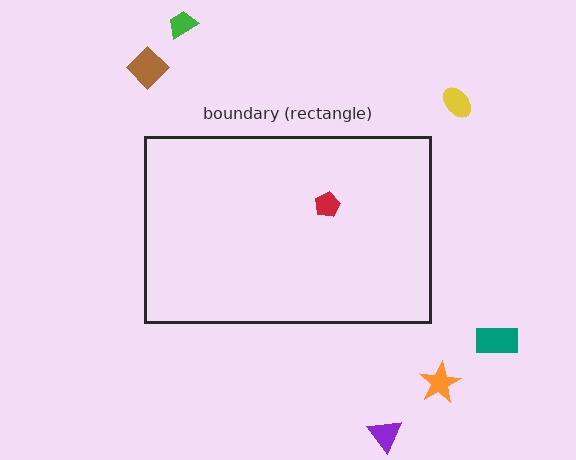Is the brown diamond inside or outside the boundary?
Outside.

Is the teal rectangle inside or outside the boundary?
Outside.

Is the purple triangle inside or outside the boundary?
Outside.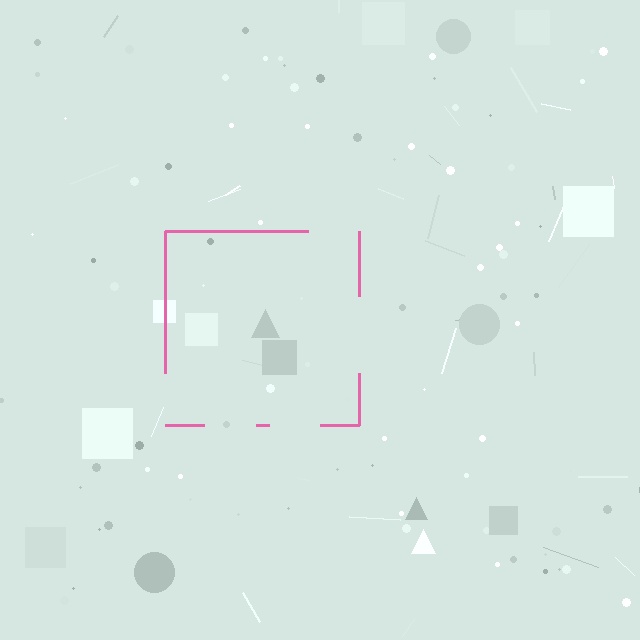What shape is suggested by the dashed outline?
The dashed outline suggests a square.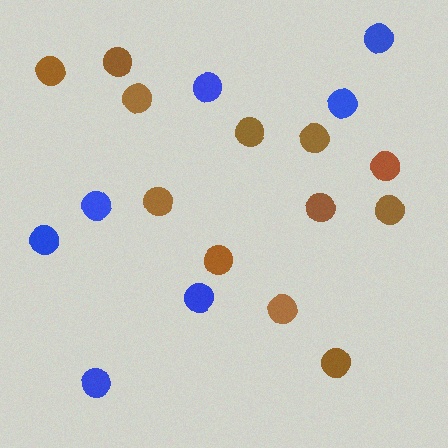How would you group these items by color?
There are 2 groups: one group of blue circles (7) and one group of brown circles (12).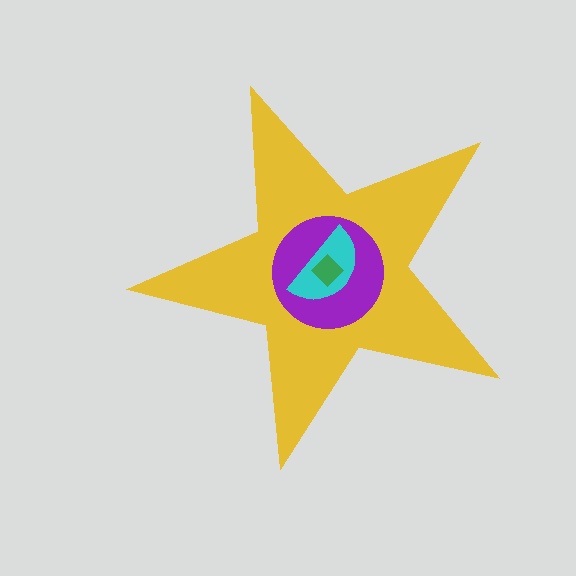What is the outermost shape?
The yellow star.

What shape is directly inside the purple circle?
The cyan semicircle.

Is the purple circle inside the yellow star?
Yes.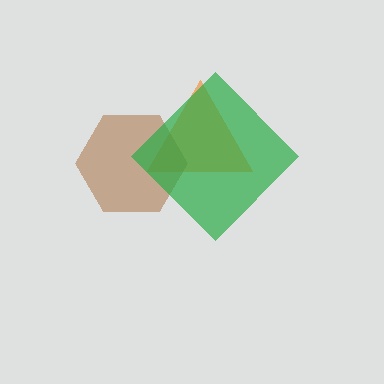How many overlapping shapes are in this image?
There are 3 overlapping shapes in the image.